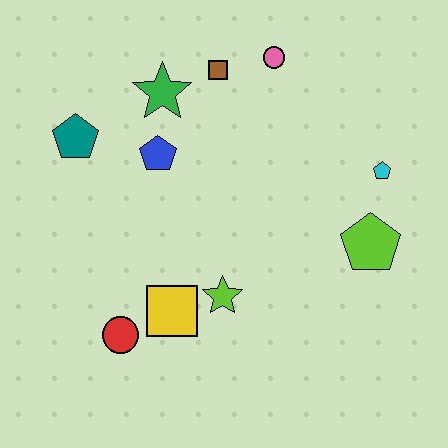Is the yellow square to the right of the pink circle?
No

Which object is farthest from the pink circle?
The red circle is farthest from the pink circle.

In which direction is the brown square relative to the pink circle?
The brown square is to the left of the pink circle.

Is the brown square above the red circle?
Yes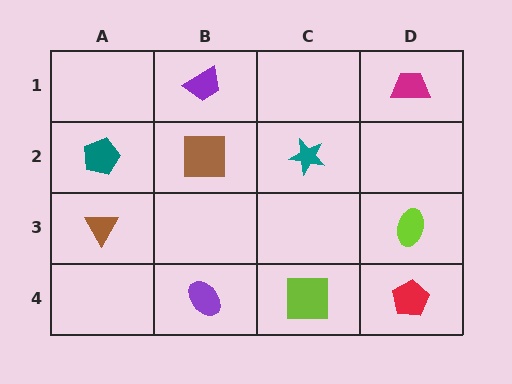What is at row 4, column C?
A lime square.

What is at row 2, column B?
A brown square.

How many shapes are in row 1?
2 shapes.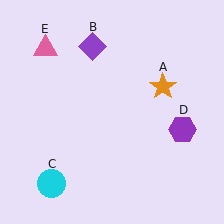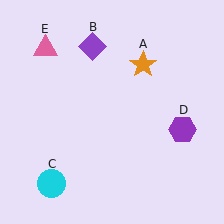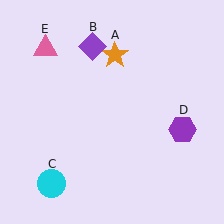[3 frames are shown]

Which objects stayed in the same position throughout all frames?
Purple diamond (object B) and cyan circle (object C) and purple hexagon (object D) and pink triangle (object E) remained stationary.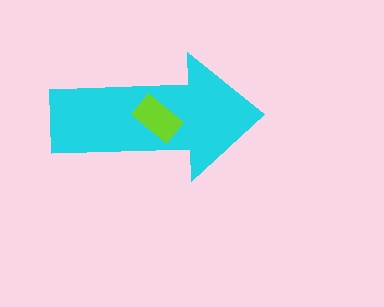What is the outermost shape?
The cyan arrow.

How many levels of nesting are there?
2.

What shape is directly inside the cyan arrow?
The lime rectangle.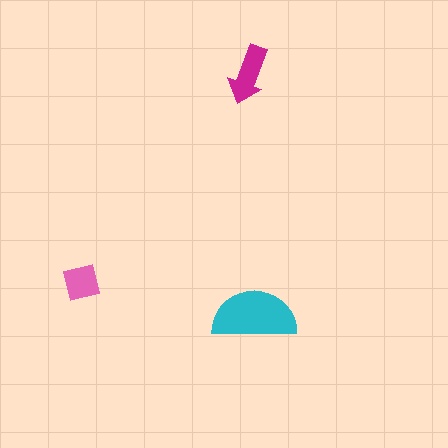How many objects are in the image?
There are 3 objects in the image.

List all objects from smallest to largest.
The pink square, the magenta arrow, the cyan semicircle.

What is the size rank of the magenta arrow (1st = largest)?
2nd.